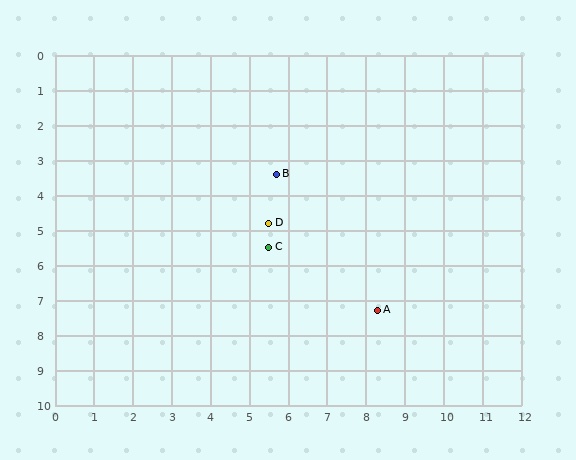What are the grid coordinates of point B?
Point B is at approximately (5.7, 3.4).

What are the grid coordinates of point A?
Point A is at approximately (8.3, 7.3).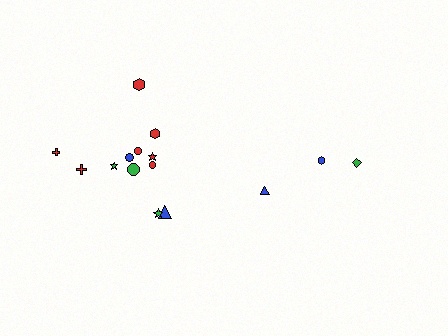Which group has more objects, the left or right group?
The left group.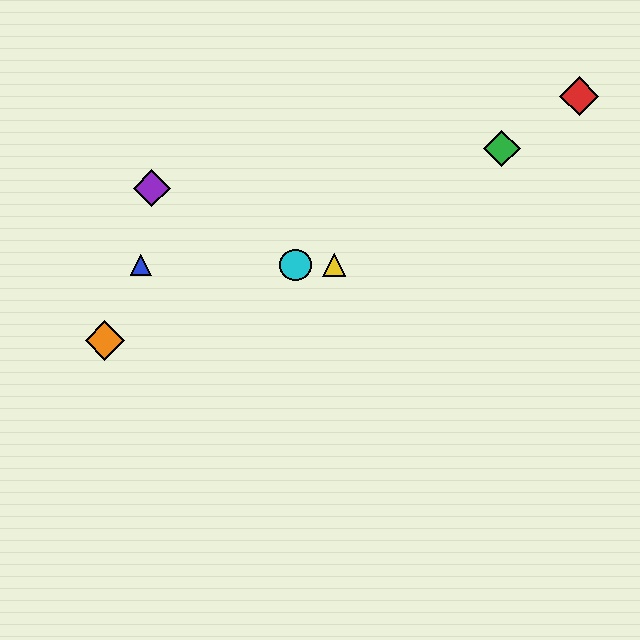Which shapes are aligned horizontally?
The blue triangle, the yellow triangle, the cyan circle are aligned horizontally.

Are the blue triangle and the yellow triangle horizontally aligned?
Yes, both are at y≈265.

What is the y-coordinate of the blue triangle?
The blue triangle is at y≈265.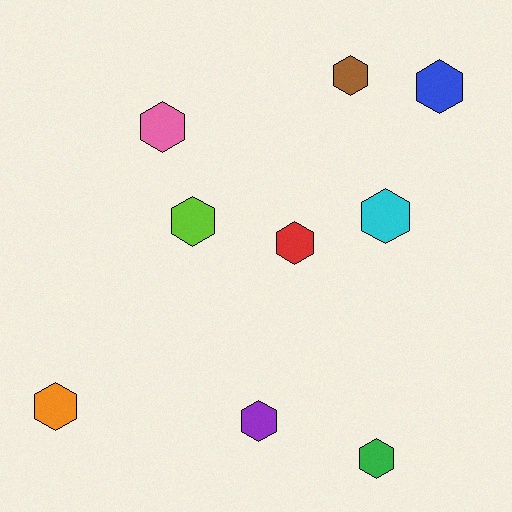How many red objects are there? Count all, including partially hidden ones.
There is 1 red object.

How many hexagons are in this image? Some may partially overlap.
There are 9 hexagons.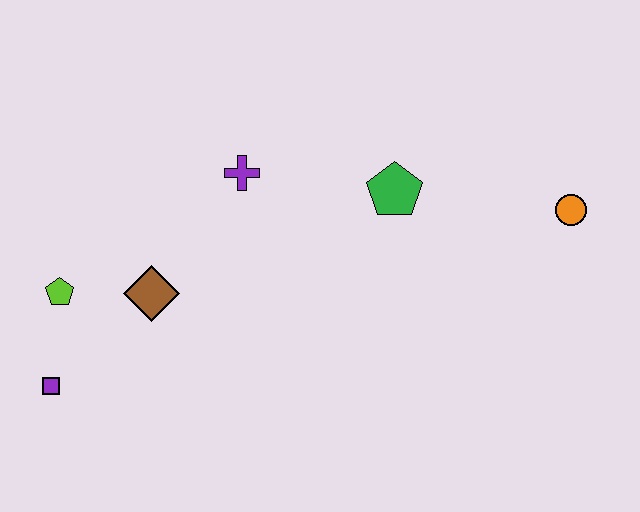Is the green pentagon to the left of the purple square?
No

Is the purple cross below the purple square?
No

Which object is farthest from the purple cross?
The orange circle is farthest from the purple cross.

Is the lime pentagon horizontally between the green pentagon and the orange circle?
No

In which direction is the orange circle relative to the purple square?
The orange circle is to the right of the purple square.